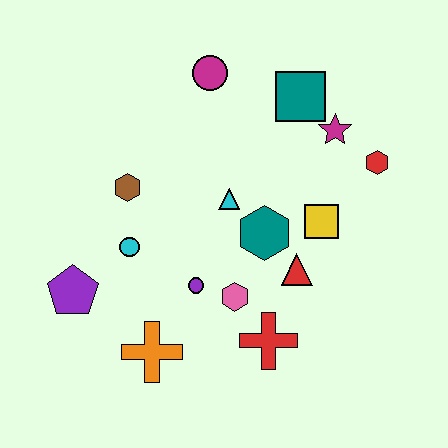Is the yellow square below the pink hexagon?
No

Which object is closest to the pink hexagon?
The purple circle is closest to the pink hexagon.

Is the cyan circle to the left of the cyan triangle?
Yes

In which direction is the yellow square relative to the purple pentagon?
The yellow square is to the right of the purple pentagon.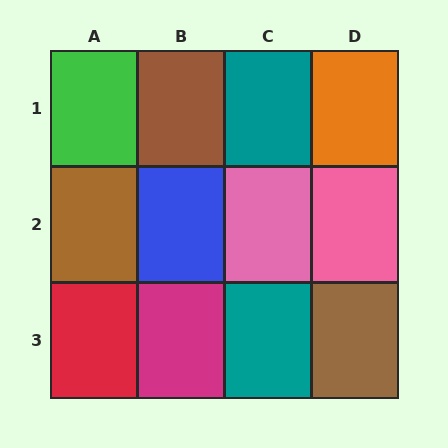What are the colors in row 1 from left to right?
Green, brown, teal, orange.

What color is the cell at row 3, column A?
Red.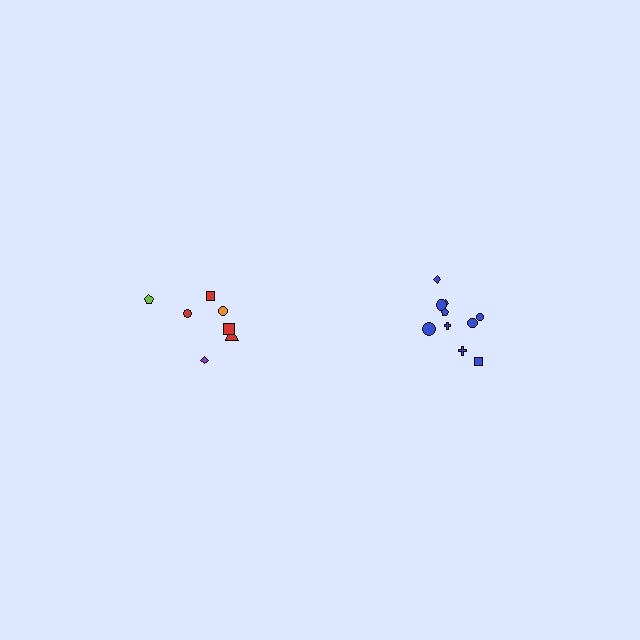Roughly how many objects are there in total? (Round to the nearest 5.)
Roughly 15 objects in total.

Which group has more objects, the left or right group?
The right group.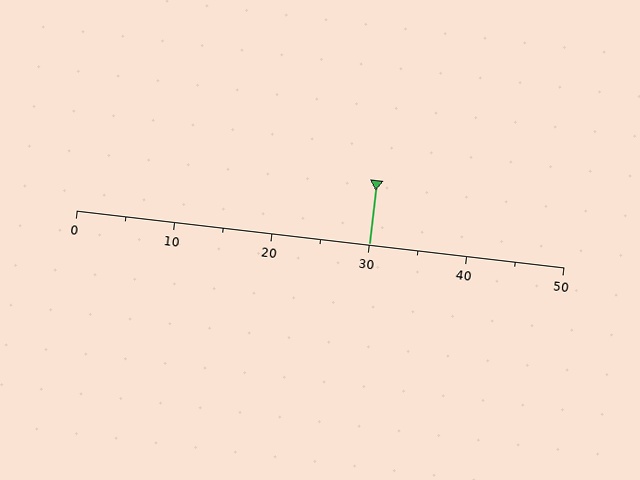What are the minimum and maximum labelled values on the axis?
The axis runs from 0 to 50.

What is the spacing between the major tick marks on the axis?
The major ticks are spaced 10 apart.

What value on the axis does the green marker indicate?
The marker indicates approximately 30.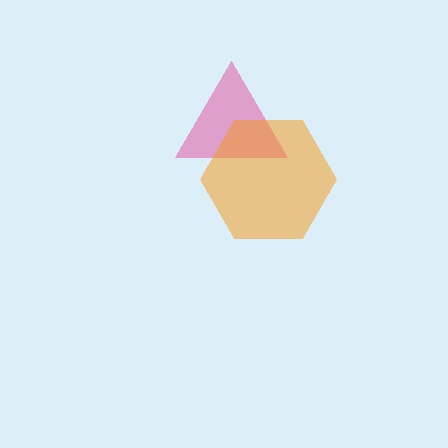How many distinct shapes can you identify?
There are 2 distinct shapes: a pink triangle, an orange hexagon.